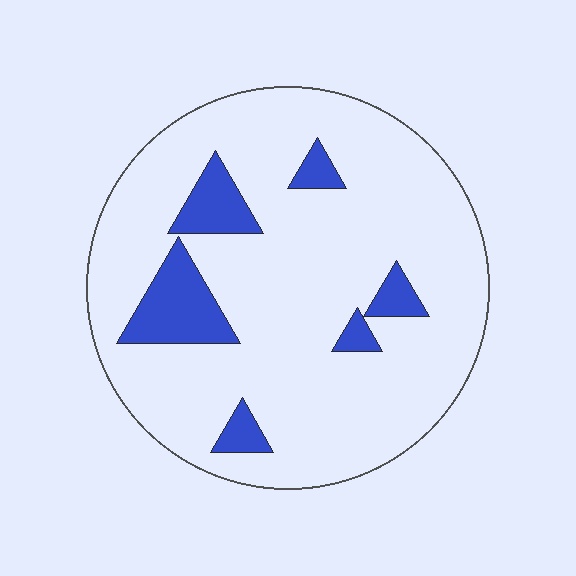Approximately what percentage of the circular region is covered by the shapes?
Approximately 15%.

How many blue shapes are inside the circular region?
6.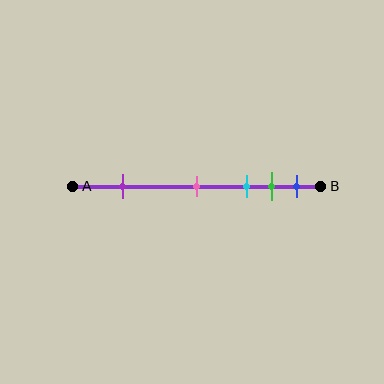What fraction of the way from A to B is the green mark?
The green mark is approximately 80% (0.8) of the way from A to B.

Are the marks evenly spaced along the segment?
No, the marks are not evenly spaced.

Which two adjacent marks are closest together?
The green and blue marks are the closest adjacent pair.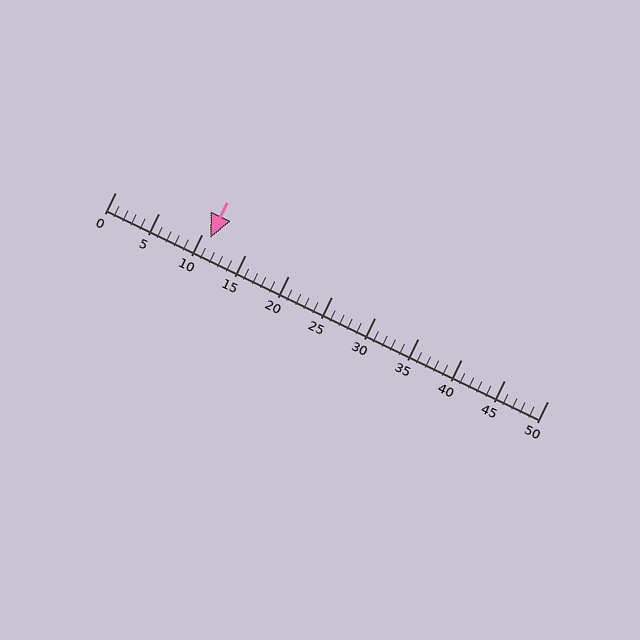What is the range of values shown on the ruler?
The ruler shows values from 0 to 50.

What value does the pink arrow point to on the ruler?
The pink arrow points to approximately 11.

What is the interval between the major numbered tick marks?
The major tick marks are spaced 5 units apart.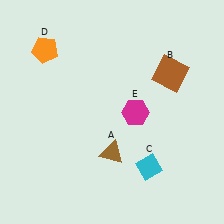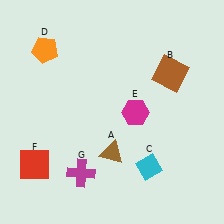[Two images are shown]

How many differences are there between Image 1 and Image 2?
There are 2 differences between the two images.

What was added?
A red square (F), a magenta cross (G) were added in Image 2.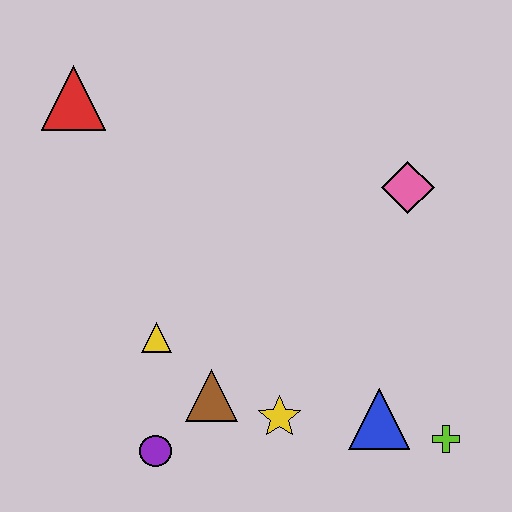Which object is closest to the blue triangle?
The lime cross is closest to the blue triangle.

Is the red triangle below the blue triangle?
No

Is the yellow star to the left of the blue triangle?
Yes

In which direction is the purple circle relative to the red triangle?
The purple circle is below the red triangle.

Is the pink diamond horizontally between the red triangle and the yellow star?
No